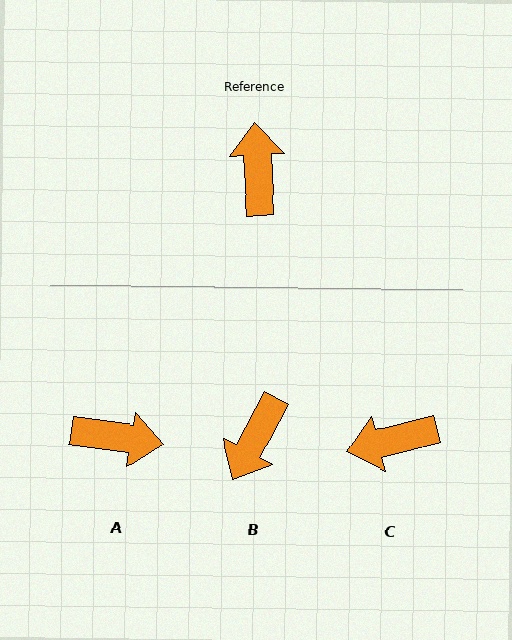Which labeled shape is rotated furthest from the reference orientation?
B, about 149 degrees away.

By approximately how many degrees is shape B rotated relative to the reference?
Approximately 149 degrees counter-clockwise.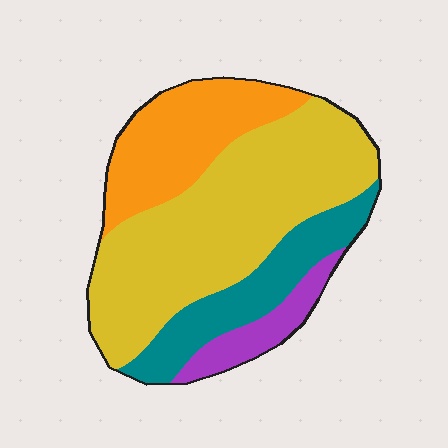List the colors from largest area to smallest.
From largest to smallest: yellow, orange, teal, purple.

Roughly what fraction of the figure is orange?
Orange takes up between a sixth and a third of the figure.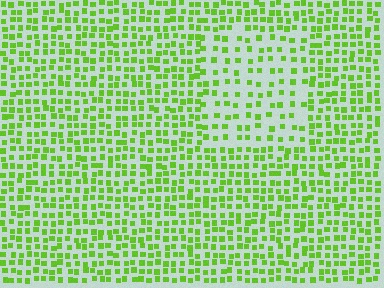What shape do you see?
I see a rectangle.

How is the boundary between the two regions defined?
The boundary is defined by a change in element density (approximately 1.9x ratio). All elements are the same color, size, and shape.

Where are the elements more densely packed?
The elements are more densely packed outside the rectangle boundary.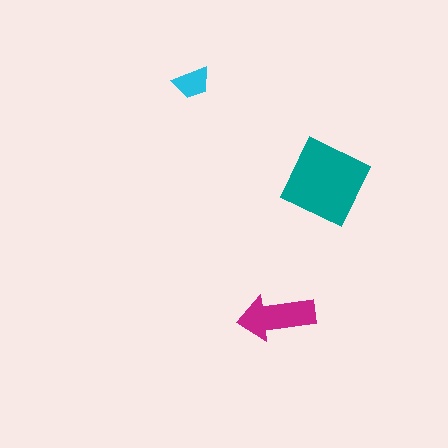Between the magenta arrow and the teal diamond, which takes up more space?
The teal diamond.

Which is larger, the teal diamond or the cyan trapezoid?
The teal diamond.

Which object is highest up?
The cyan trapezoid is topmost.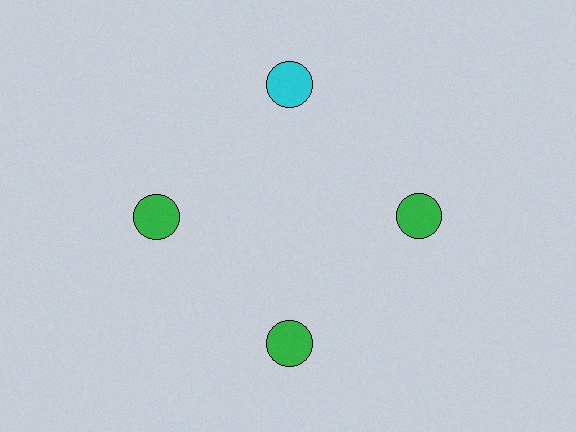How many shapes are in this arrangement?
There are 4 shapes arranged in a ring pattern.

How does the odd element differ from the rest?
It has a different color: cyan instead of green.